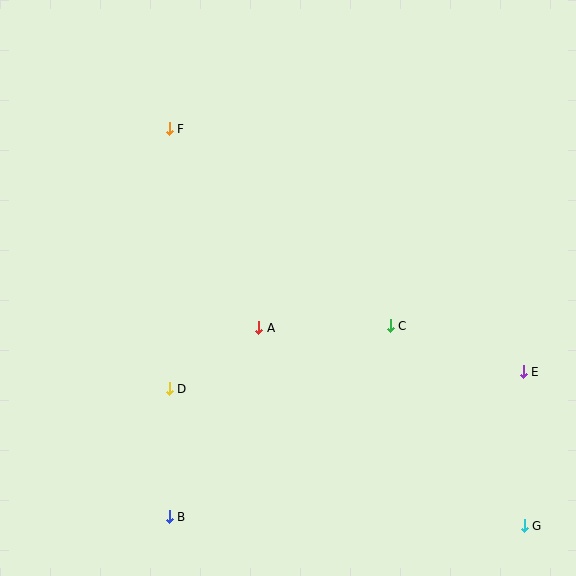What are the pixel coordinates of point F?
Point F is at (169, 129).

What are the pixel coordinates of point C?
Point C is at (390, 326).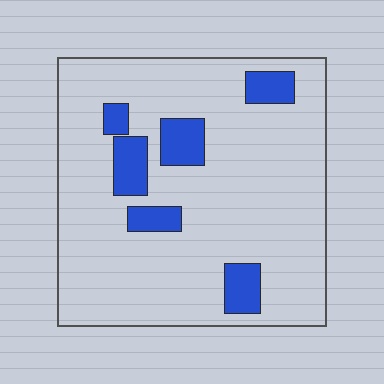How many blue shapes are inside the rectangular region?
6.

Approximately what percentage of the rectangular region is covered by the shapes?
Approximately 15%.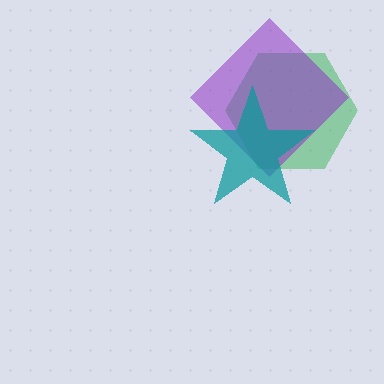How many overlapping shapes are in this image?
There are 3 overlapping shapes in the image.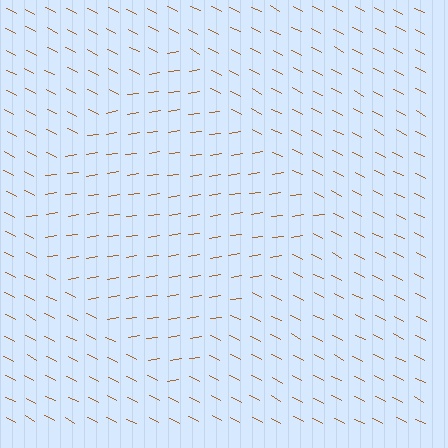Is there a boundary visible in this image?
Yes, there is a texture boundary formed by a change in line orientation.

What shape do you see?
I see a diamond.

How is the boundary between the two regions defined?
The boundary is defined purely by a change in line orientation (approximately 36 degrees difference). All lines are the same color and thickness.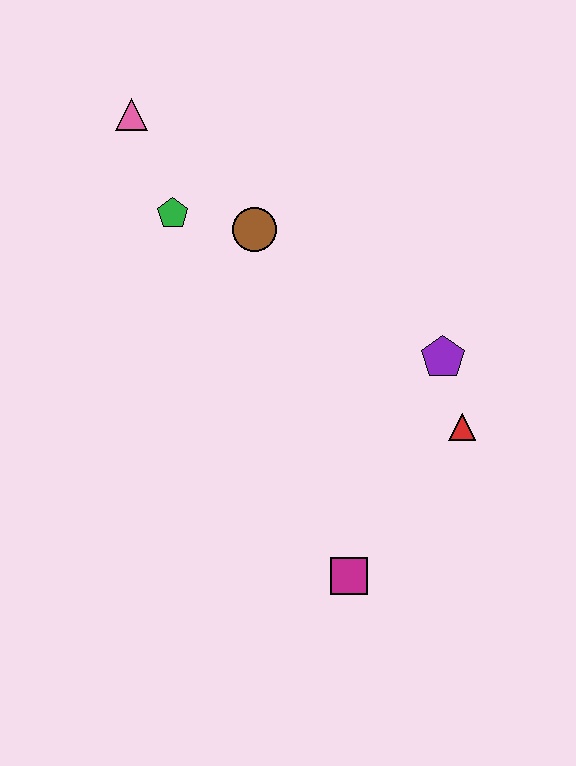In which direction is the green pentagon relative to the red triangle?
The green pentagon is to the left of the red triangle.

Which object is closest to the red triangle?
The purple pentagon is closest to the red triangle.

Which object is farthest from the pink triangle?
The magenta square is farthest from the pink triangle.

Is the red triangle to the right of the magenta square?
Yes